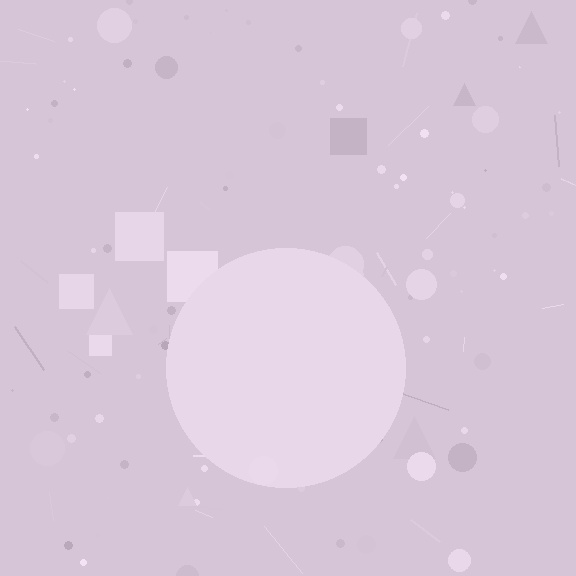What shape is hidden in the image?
A circle is hidden in the image.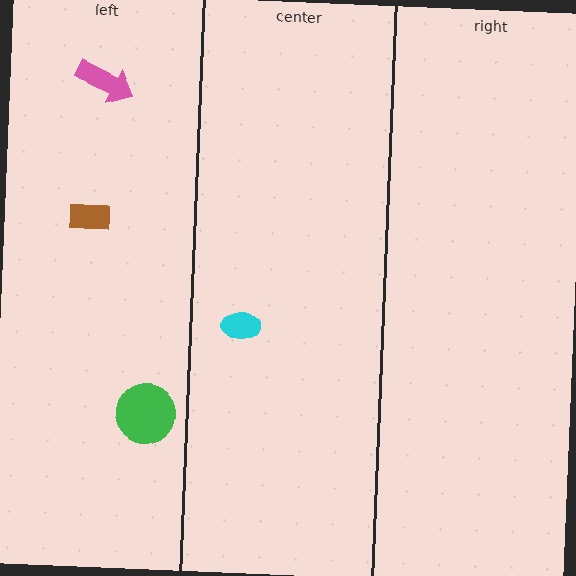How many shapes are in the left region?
3.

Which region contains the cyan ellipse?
The center region.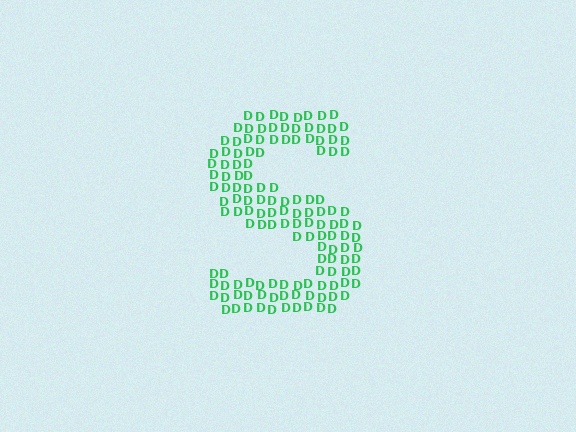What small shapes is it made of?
It is made of small letter D's.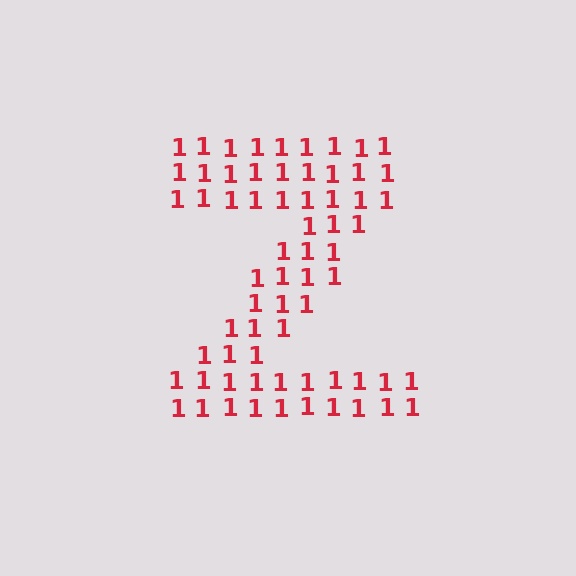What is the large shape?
The large shape is the letter Z.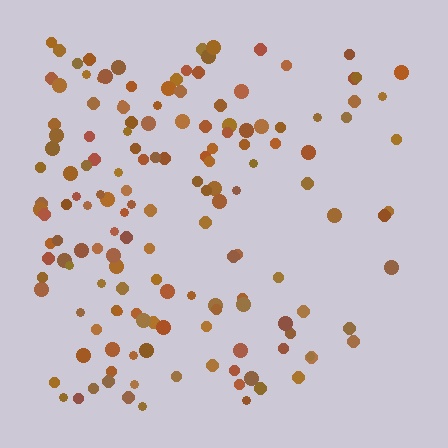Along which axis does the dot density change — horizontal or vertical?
Horizontal.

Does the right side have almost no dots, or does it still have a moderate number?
Still a moderate number, just noticeably fewer than the left.